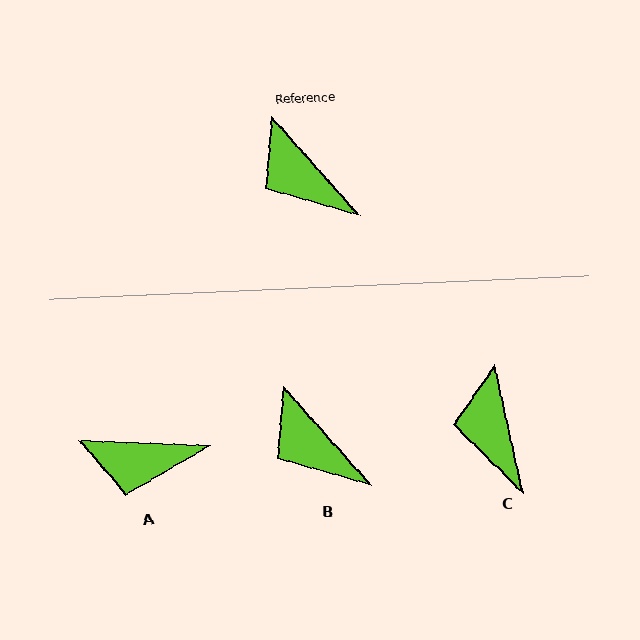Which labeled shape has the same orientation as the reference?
B.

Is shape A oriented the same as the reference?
No, it is off by about 46 degrees.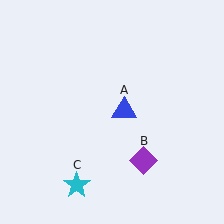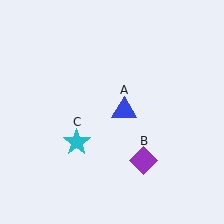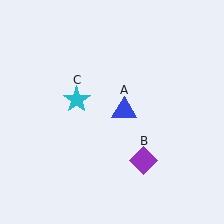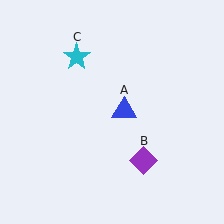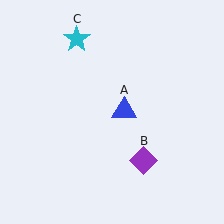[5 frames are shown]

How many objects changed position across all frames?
1 object changed position: cyan star (object C).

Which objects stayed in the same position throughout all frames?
Blue triangle (object A) and purple diamond (object B) remained stationary.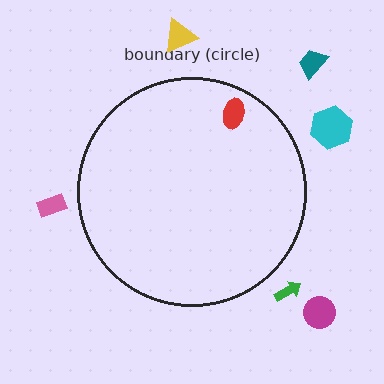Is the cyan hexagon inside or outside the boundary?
Outside.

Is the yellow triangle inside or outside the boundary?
Outside.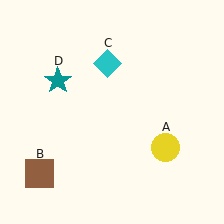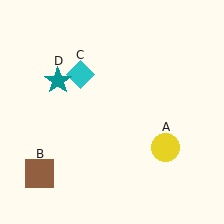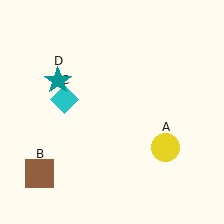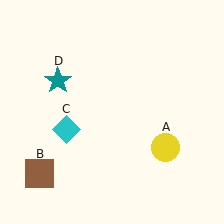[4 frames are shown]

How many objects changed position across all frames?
1 object changed position: cyan diamond (object C).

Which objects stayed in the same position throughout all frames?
Yellow circle (object A) and brown square (object B) and teal star (object D) remained stationary.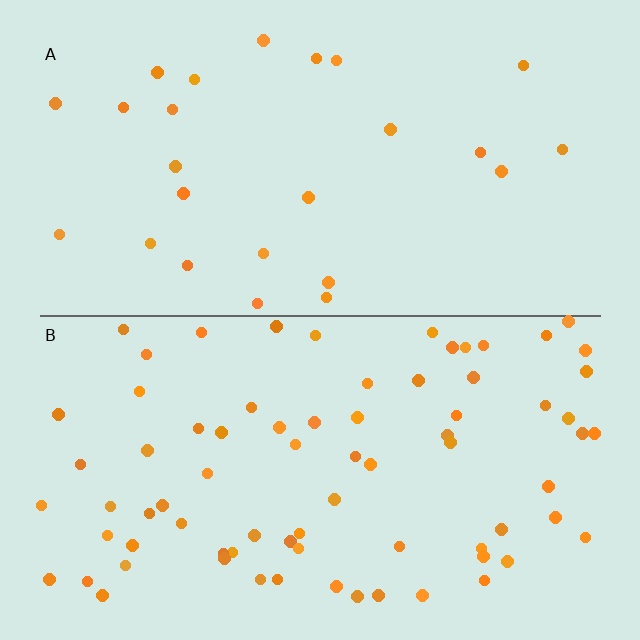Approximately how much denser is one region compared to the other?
Approximately 3.0× — region B over region A.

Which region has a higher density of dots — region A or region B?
B (the bottom).